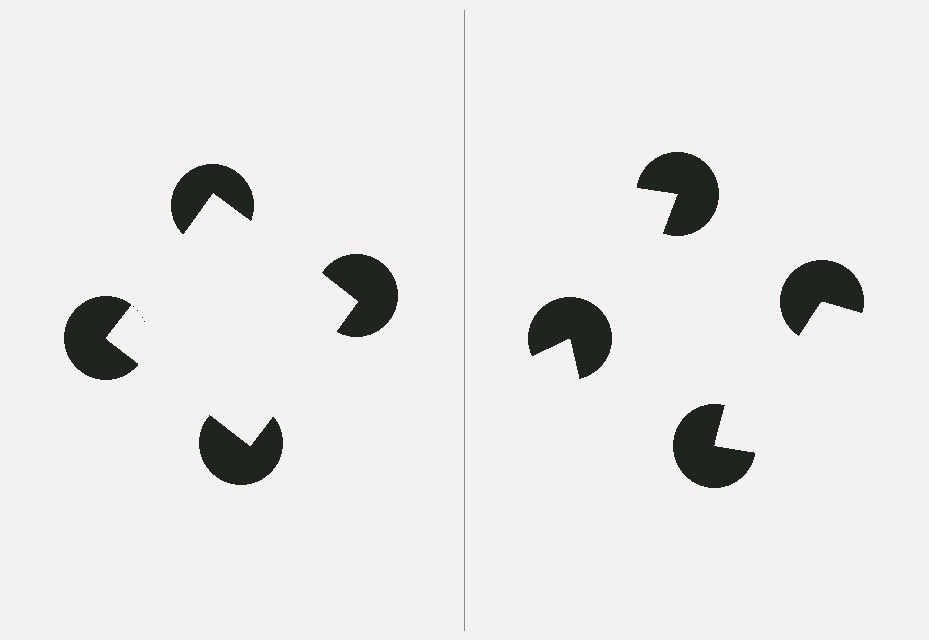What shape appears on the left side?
An illusory square.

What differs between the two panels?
The pac-man discs are positioned identically on both sides; only the wedge orientations differ. On the left they align to a square; on the right they are misaligned.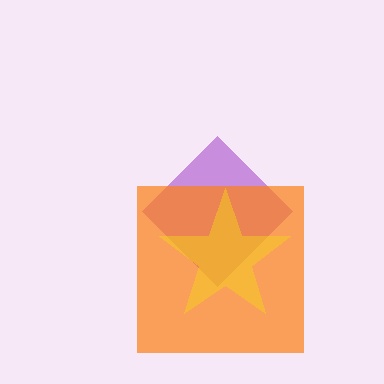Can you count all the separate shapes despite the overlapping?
Yes, there are 3 separate shapes.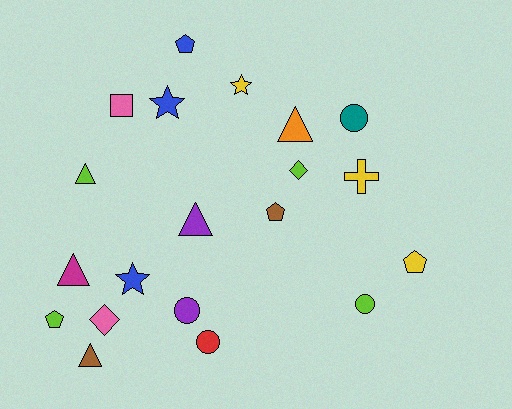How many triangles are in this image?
There are 5 triangles.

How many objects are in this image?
There are 20 objects.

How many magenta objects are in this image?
There is 1 magenta object.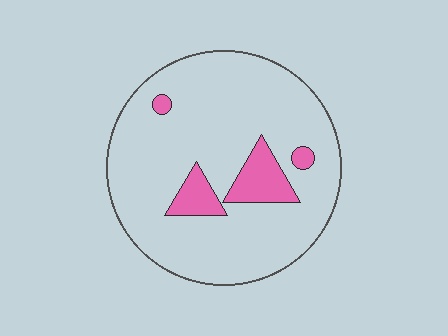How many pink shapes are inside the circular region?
4.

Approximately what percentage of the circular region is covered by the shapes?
Approximately 10%.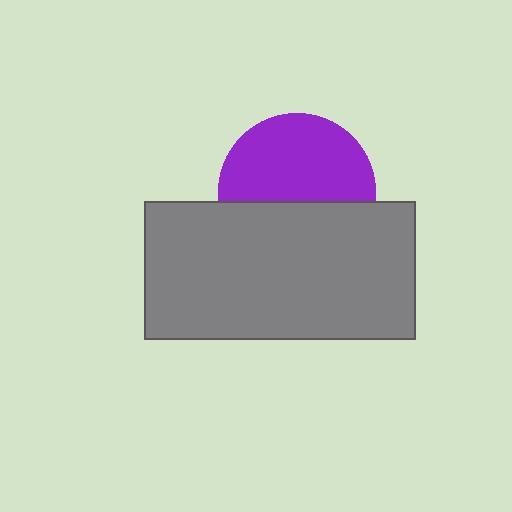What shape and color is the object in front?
The object in front is a gray rectangle.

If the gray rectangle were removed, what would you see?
You would see the complete purple circle.